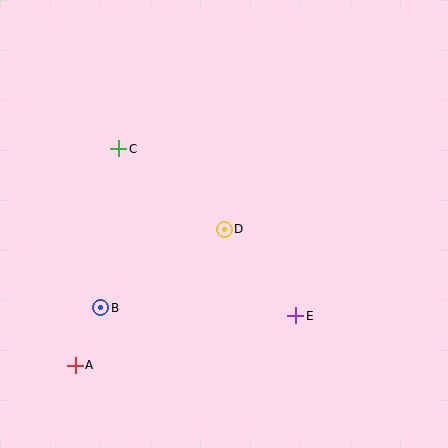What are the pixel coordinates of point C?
Point C is at (119, 149).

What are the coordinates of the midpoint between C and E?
The midpoint between C and E is at (207, 232).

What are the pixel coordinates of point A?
Point A is at (75, 365).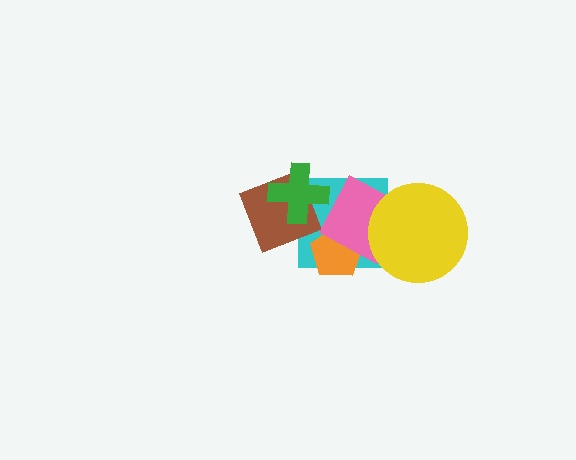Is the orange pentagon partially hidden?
Yes, it is partially covered by another shape.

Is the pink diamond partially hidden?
Yes, it is partially covered by another shape.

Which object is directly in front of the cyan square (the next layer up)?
The orange pentagon is directly in front of the cyan square.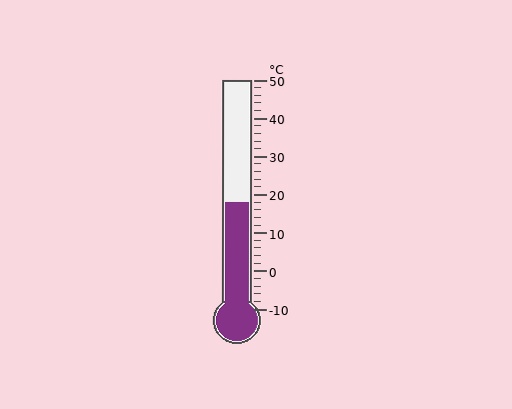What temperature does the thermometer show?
The thermometer shows approximately 18°C.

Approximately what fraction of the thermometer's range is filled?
The thermometer is filled to approximately 45% of its range.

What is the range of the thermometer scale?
The thermometer scale ranges from -10°C to 50°C.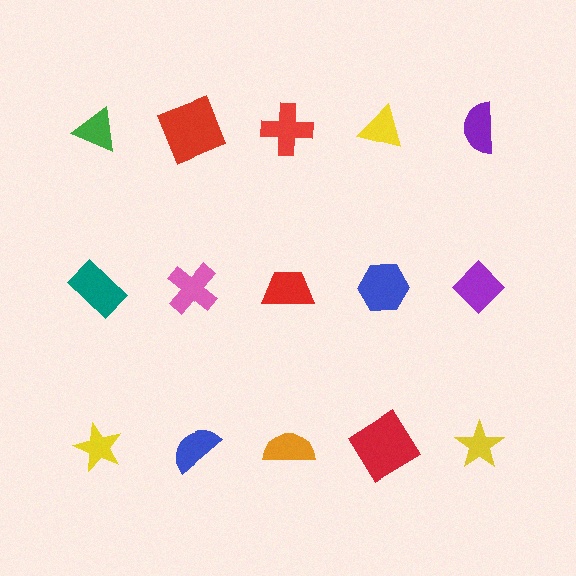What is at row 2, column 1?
A teal rectangle.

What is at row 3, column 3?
An orange semicircle.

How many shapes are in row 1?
5 shapes.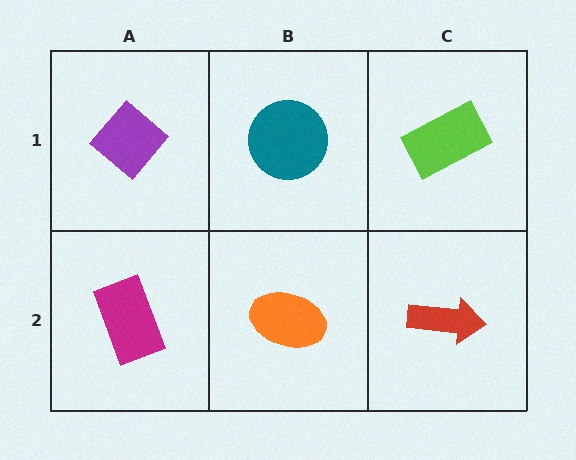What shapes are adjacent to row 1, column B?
An orange ellipse (row 2, column B), a purple diamond (row 1, column A), a lime rectangle (row 1, column C).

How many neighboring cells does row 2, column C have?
2.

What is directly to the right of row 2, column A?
An orange ellipse.